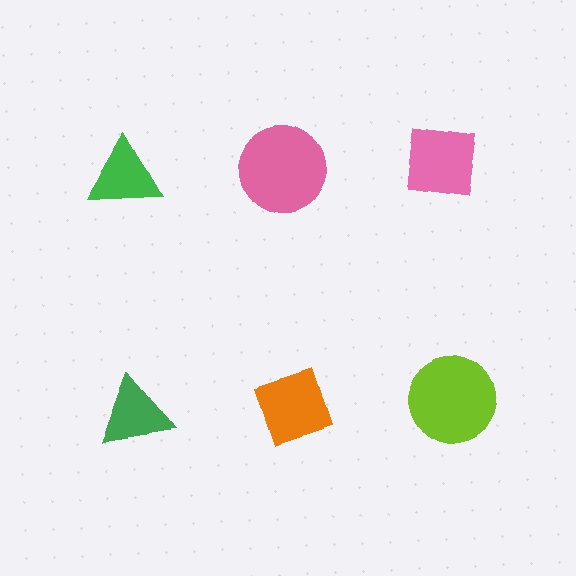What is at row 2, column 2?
An orange diamond.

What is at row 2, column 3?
A lime circle.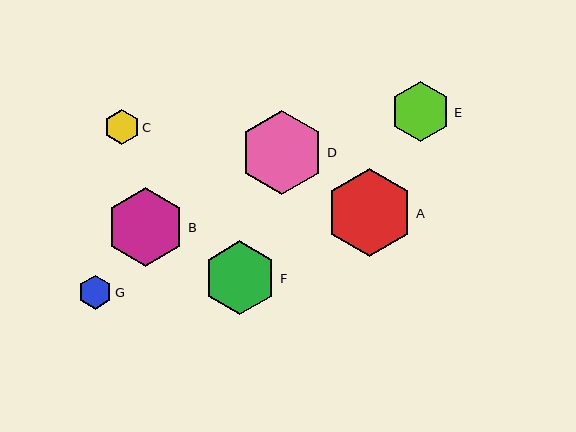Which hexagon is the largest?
Hexagon A is the largest with a size of approximately 88 pixels.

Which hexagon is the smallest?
Hexagon G is the smallest with a size of approximately 34 pixels.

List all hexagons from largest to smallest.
From largest to smallest: A, D, B, F, E, C, G.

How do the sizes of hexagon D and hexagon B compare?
Hexagon D and hexagon B are approximately the same size.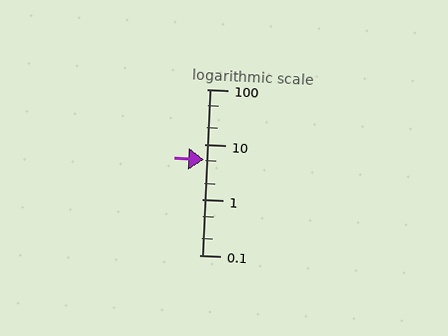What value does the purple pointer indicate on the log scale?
The pointer indicates approximately 5.3.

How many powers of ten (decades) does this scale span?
The scale spans 3 decades, from 0.1 to 100.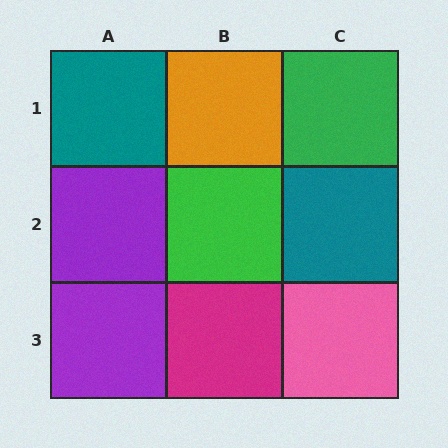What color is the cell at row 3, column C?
Pink.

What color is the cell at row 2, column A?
Purple.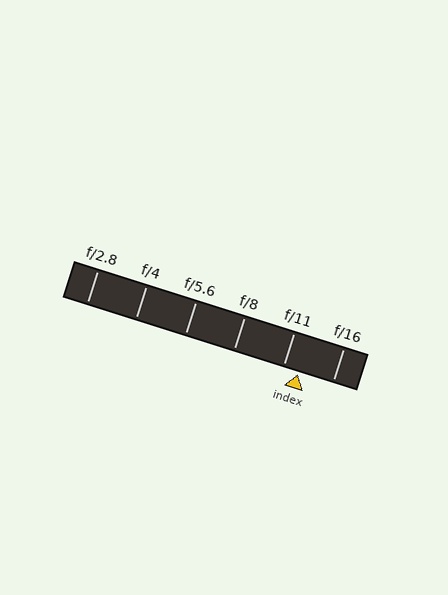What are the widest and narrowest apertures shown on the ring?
The widest aperture shown is f/2.8 and the narrowest is f/16.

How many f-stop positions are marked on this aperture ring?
There are 6 f-stop positions marked.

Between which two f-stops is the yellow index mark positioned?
The index mark is between f/11 and f/16.